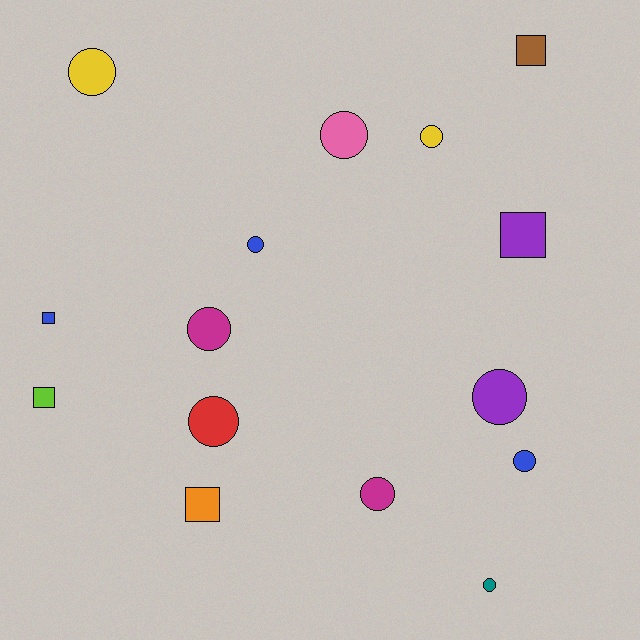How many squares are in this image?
There are 5 squares.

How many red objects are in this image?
There is 1 red object.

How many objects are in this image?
There are 15 objects.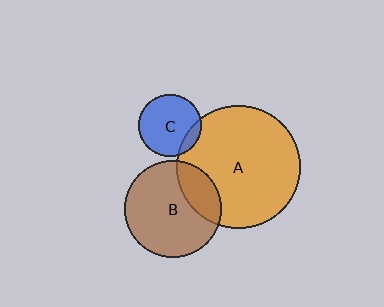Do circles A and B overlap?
Yes.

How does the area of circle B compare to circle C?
Approximately 2.4 times.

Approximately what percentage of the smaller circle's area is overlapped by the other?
Approximately 25%.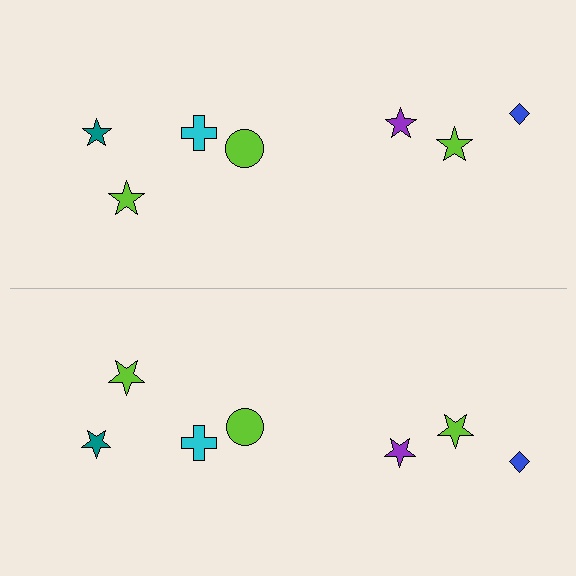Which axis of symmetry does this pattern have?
The pattern has a horizontal axis of symmetry running through the center of the image.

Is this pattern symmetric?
Yes, this pattern has bilateral (reflection) symmetry.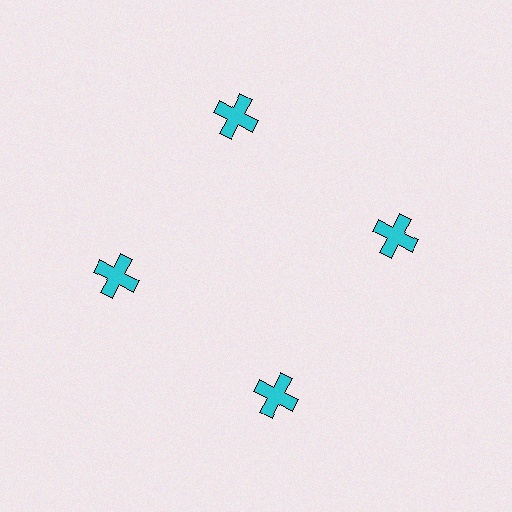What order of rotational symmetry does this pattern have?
This pattern has 4-fold rotational symmetry.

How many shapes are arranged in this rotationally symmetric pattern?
There are 4 shapes, arranged in 4 groups of 1.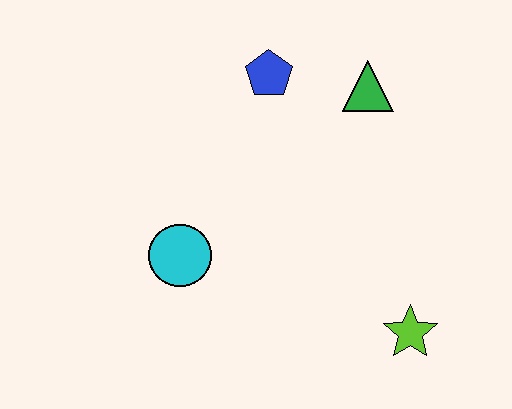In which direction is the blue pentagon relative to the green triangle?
The blue pentagon is to the left of the green triangle.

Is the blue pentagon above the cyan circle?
Yes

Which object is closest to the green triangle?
The blue pentagon is closest to the green triangle.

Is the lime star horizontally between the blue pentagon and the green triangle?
No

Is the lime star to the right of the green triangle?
Yes